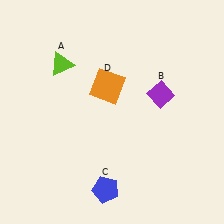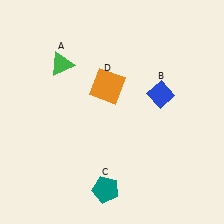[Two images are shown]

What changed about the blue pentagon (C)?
In Image 1, C is blue. In Image 2, it changed to teal.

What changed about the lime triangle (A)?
In Image 1, A is lime. In Image 2, it changed to green.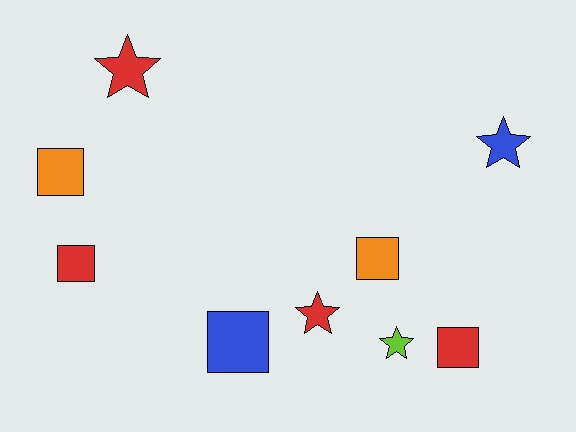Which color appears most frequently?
Red, with 4 objects.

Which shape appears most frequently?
Square, with 5 objects.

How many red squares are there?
There are 2 red squares.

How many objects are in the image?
There are 9 objects.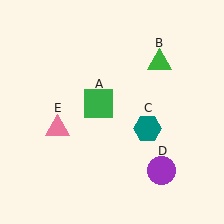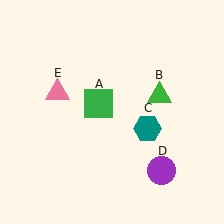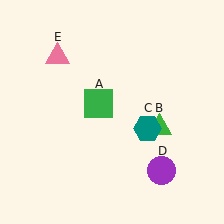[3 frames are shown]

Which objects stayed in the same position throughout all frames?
Green square (object A) and teal hexagon (object C) and purple circle (object D) remained stationary.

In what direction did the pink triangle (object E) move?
The pink triangle (object E) moved up.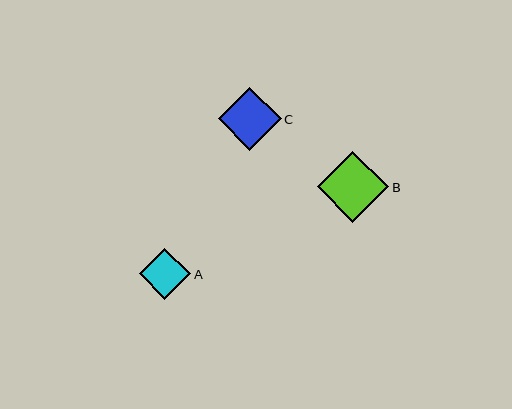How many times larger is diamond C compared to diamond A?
Diamond C is approximately 1.2 times the size of diamond A.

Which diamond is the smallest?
Diamond A is the smallest with a size of approximately 52 pixels.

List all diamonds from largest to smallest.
From largest to smallest: B, C, A.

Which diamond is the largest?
Diamond B is the largest with a size of approximately 71 pixels.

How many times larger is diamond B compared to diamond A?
Diamond B is approximately 1.4 times the size of diamond A.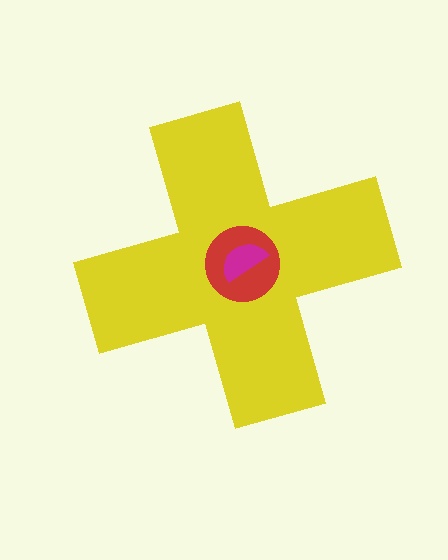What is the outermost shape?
The yellow cross.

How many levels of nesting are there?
3.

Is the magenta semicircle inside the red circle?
Yes.